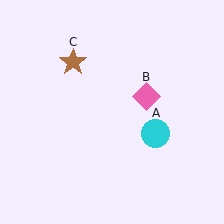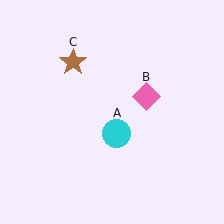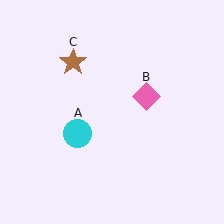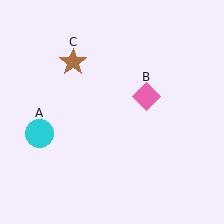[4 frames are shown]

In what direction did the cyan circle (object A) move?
The cyan circle (object A) moved left.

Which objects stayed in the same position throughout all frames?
Pink diamond (object B) and brown star (object C) remained stationary.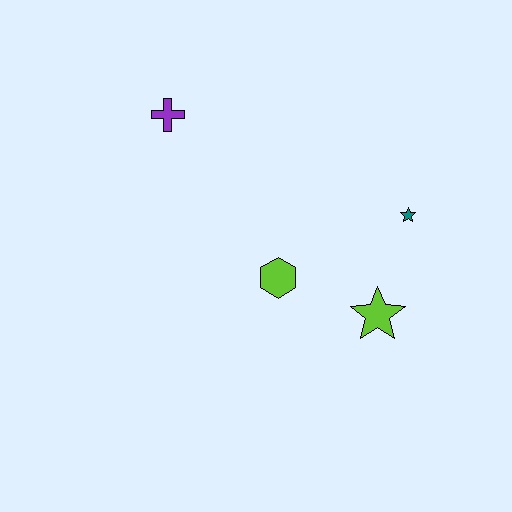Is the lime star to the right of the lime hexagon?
Yes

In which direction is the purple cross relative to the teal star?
The purple cross is to the left of the teal star.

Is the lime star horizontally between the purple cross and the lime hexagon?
No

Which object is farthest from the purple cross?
The lime star is farthest from the purple cross.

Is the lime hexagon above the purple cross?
No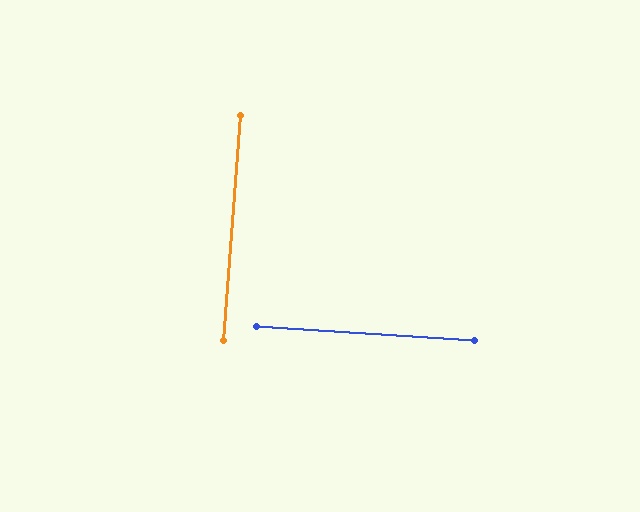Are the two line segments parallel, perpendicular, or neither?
Perpendicular — they meet at approximately 89°.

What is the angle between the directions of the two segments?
Approximately 89 degrees.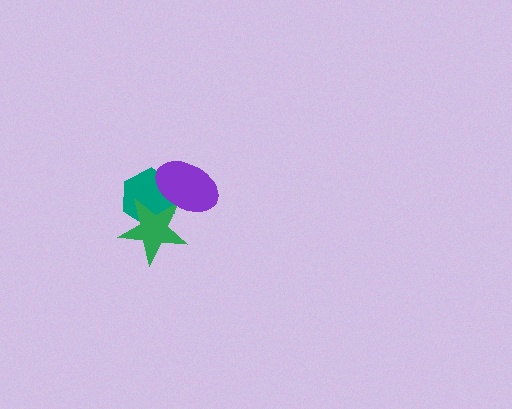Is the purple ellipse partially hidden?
No, no other shape covers it.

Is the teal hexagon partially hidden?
Yes, it is partially covered by another shape.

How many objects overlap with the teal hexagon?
2 objects overlap with the teal hexagon.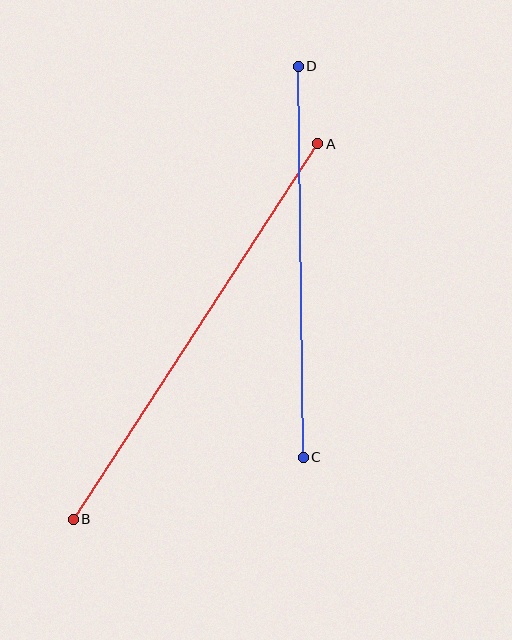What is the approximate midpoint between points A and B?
The midpoint is at approximately (196, 332) pixels.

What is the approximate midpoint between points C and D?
The midpoint is at approximately (301, 262) pixels.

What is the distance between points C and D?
The distance is approximately 391 pixels.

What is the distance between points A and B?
The distance is approximately 448 pixels.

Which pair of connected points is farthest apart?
Points A and B are farthest apart.